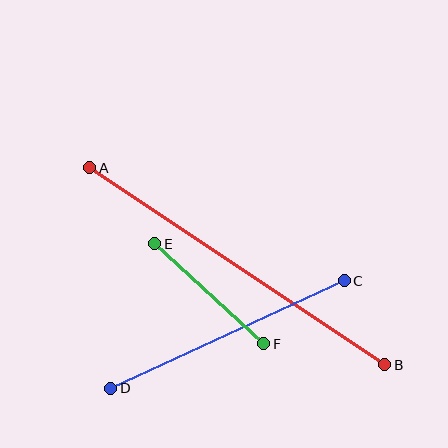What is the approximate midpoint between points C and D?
The midpoint is at approximately (227, 334) pixels.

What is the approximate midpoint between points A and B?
The midpoint is at approximately (237, 266) pixels.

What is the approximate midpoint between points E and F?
The midpoint is at approximately (209, 294) pixels.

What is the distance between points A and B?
The distance is approximately 354 pixels.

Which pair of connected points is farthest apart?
Points A and B are farthest apart.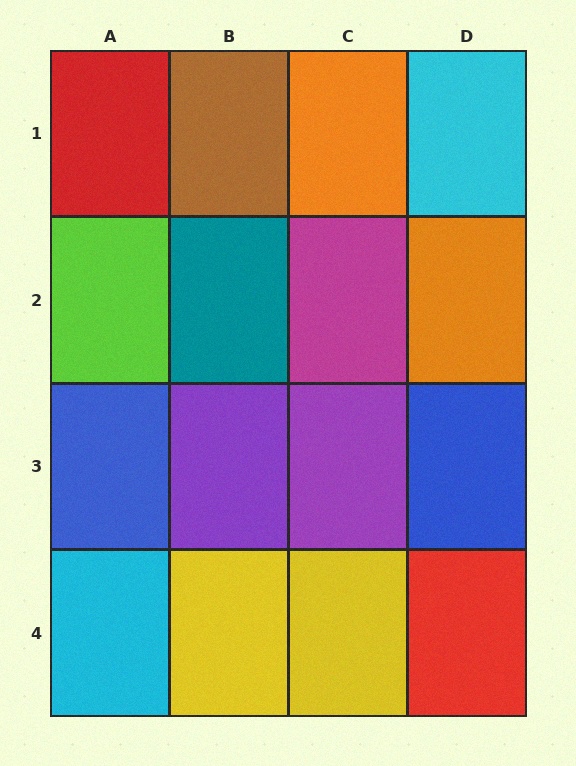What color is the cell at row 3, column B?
Purple.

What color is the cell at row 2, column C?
Magenta.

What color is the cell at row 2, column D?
Orange.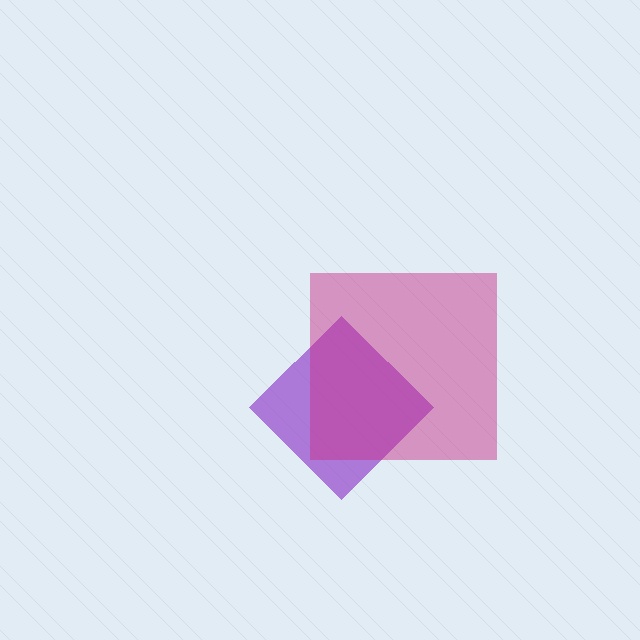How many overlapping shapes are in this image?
There are 2 overlapping shapes in the image.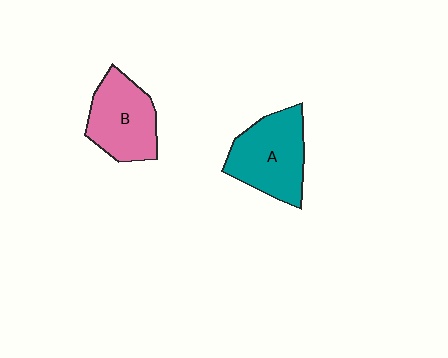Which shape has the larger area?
Shape A (teal).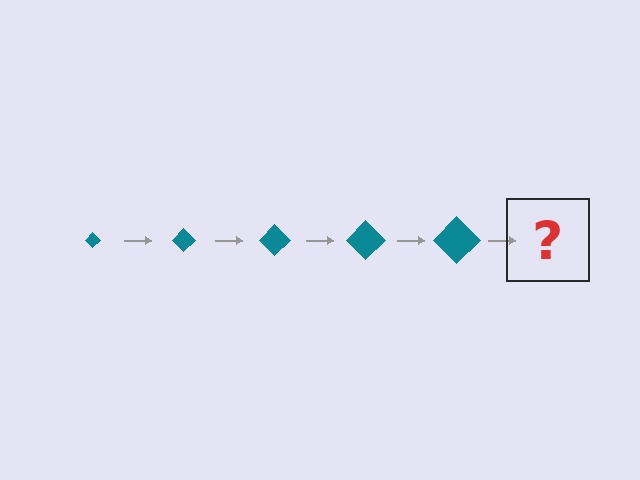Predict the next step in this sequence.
The next step is a teal diamond, larger than the previous one.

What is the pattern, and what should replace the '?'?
The pattern is that the diamond gets progressively larger each step. The '?' should be a teal diamond, larger than the previous one.